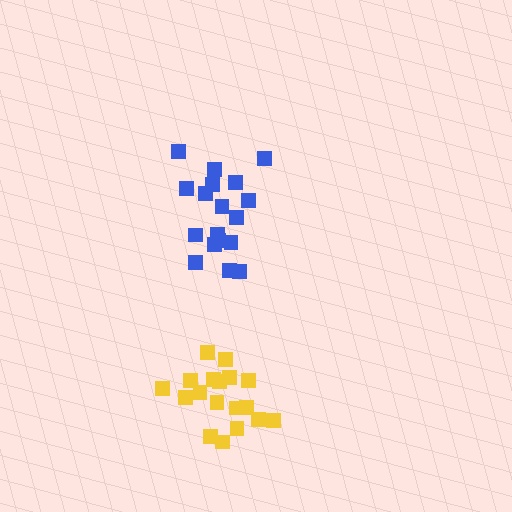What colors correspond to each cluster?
The clusters are colored: yellow, blue.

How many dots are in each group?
Group 1: 18 dots, Group 2: 18 dots (36 total).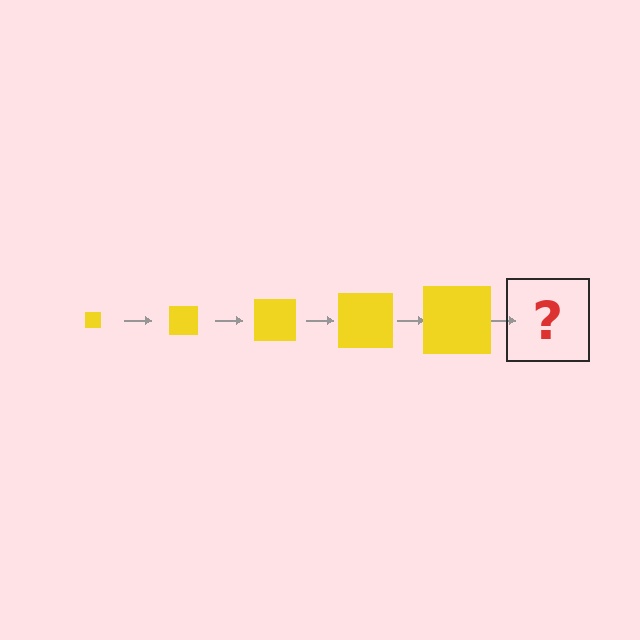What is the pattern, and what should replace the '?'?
The pattern is that the square gets progressively larger each step. The '?' should be a yellow square, larger than the previous one.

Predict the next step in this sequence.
The next step is a yellow square, larger than the previous one.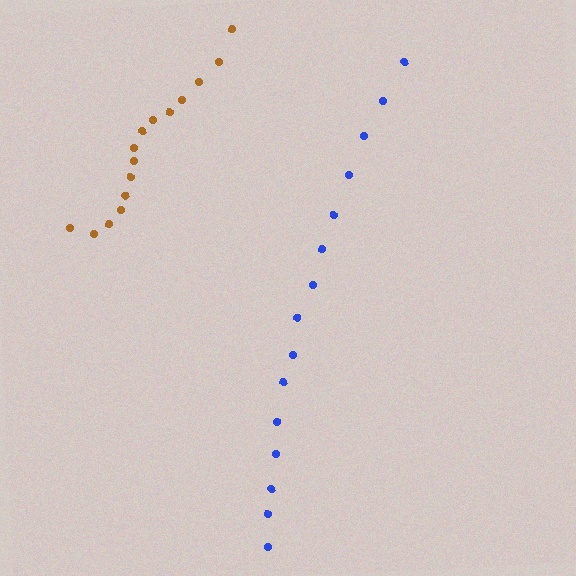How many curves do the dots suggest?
There are 2 distinct paths.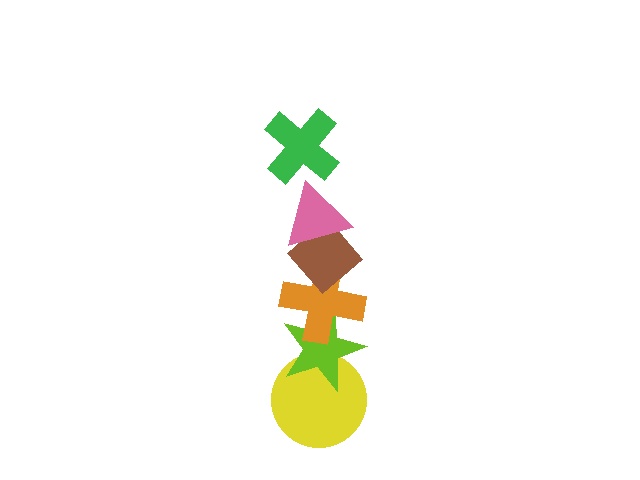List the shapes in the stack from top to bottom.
From top to bottom: the green cross, the pink triangle, the brown diamond, the orange cross, the lime star, the yellow circle.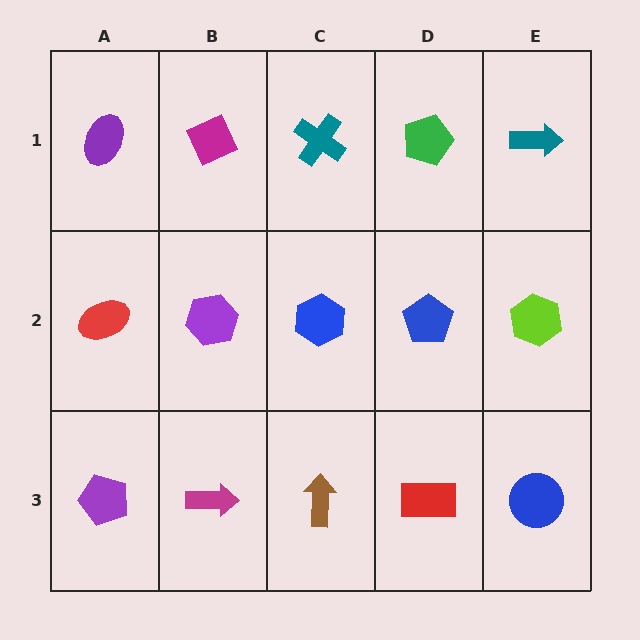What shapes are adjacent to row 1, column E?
A lime hexagon (row 2, column E), a green pentagon (row 1, column D).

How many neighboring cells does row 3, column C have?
3.